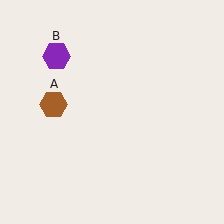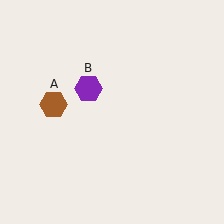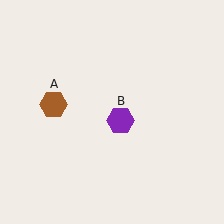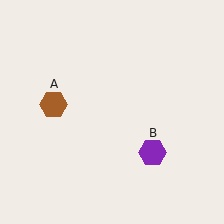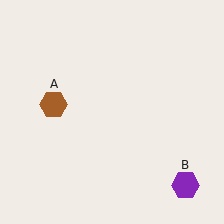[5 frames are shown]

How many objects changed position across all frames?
1 object changed position: purple hexagon (object B).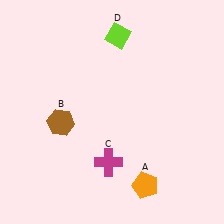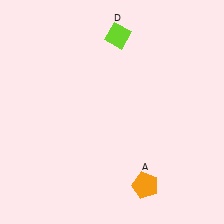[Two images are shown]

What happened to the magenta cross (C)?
The magenta cross (C) was removed in Image 2. It was in the bottom-left area of Image 1.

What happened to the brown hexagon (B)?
The brown hexagon (B) was removed in Image 2. It was in the bottom-left area of Image 1.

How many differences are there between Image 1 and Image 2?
There are 2 differences between the two images.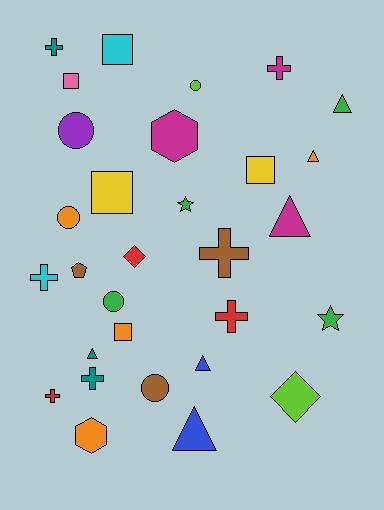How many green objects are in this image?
There are 4 green objects.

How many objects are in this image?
There are 30 objects.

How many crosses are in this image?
There are 7 crosses.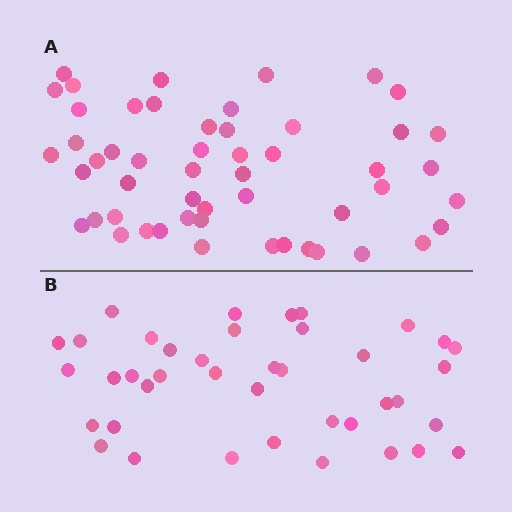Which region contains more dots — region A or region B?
Region A (the top region) has more dots.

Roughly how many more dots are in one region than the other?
Region A has roughly 12 or so more dots than region B.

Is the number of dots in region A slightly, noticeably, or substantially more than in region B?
Region A has noticeably more, but not dramatically so. The ratio is roughly 1.3 to 1.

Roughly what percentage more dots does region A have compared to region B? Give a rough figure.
About 30% more.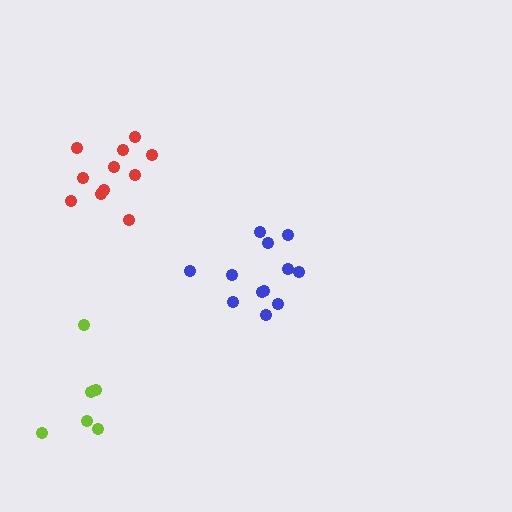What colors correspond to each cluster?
The clusters are colored: blue, red, lime.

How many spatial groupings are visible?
There are 3 spatial groupings.